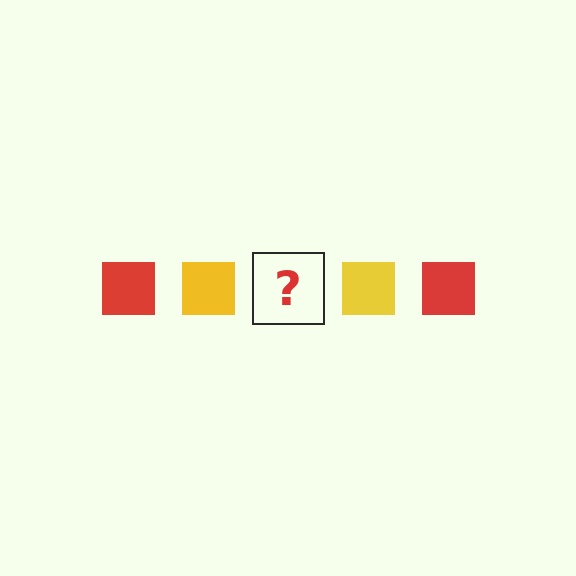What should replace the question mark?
The question mark should be replaced with a red square.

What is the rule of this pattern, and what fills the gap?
The rule is that the pattern cycles through red, yellow squares. The gap should be filled with a red square.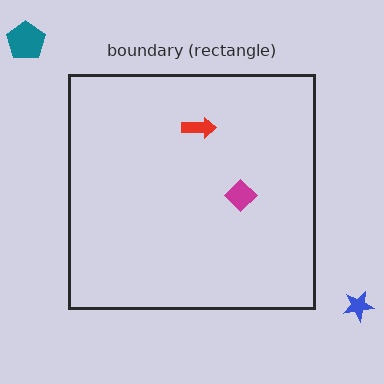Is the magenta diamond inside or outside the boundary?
Inside.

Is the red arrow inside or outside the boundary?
Inside.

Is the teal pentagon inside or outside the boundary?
Outside.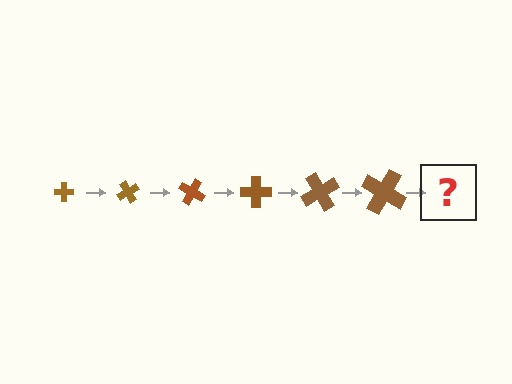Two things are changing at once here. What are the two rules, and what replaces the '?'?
The two rules are that the cross grows larger each step and it rotates 60 degrees each step. The '?' should be a cross, larger than the previous one and rotated 360 degrees from the start.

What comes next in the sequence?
The next element should be a cross, larger than the previous one and rotated 360 degrees from the start.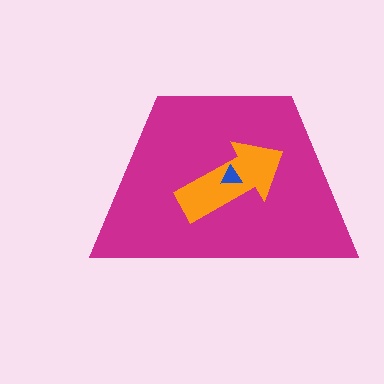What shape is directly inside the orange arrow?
The blue triangle.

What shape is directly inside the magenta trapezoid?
The orange arrow.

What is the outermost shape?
The magenta trapezoid.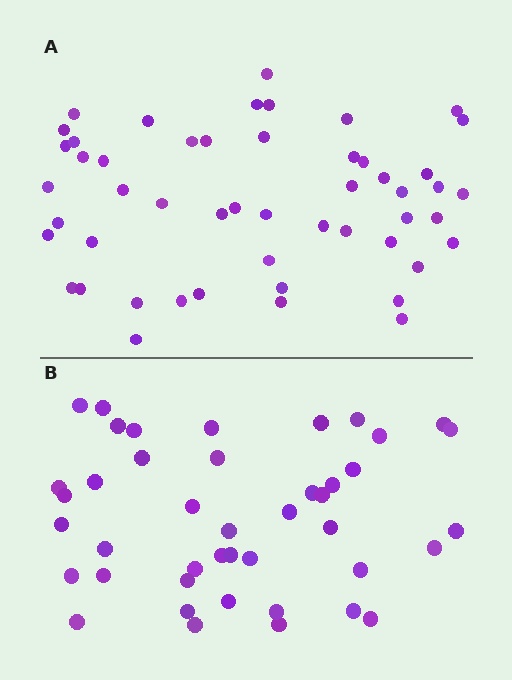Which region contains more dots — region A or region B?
Region A (the top region) has more dots.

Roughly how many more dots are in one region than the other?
Region A has roughly 8 or so more dots than region B.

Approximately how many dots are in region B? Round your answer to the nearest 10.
About 40 dots. (The exact count is 43, which rounds to 40.)